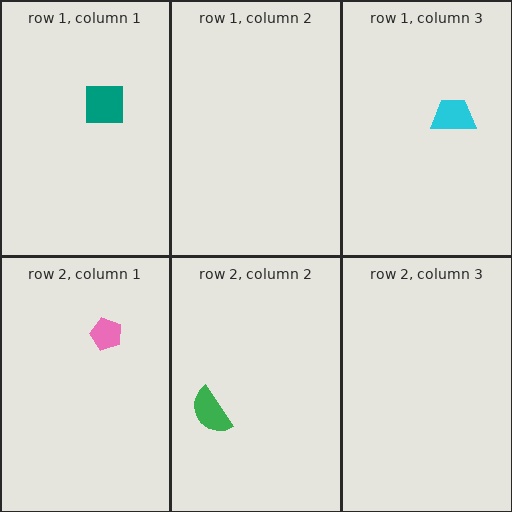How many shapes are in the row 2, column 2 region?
1.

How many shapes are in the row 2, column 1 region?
1.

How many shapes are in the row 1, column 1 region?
1.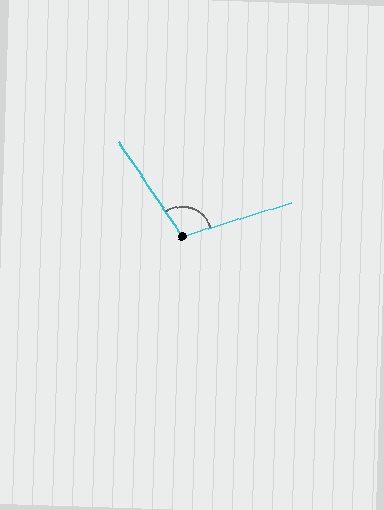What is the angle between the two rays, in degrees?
Approximately 107 degrees.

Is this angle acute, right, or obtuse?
It is obtuse.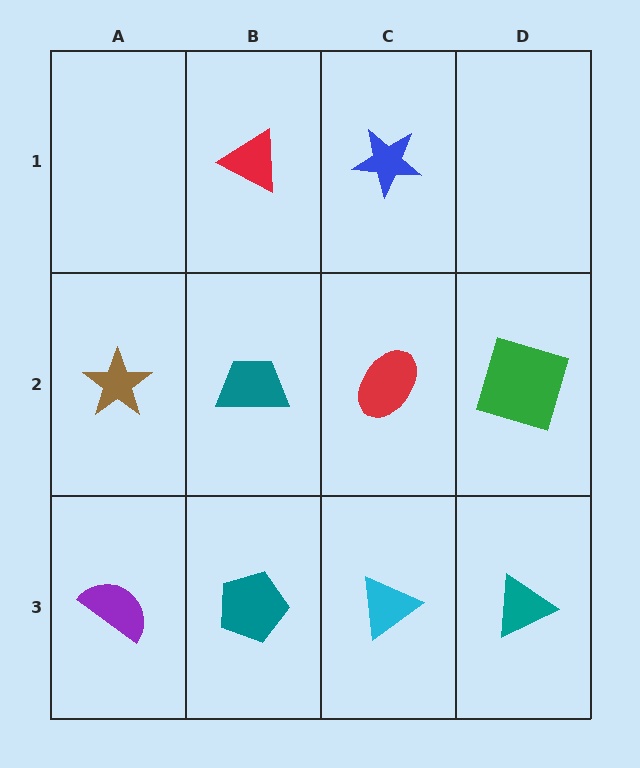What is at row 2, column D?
A green square.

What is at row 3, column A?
A purple semicircle.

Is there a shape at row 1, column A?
No, that cell is empty.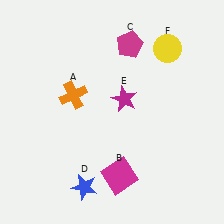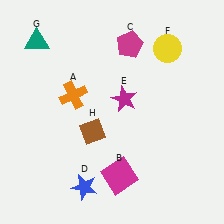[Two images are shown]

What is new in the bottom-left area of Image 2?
A brown diamond (H) was added in the bottom-left area of Image 2.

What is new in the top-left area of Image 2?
A teal triangle (G) was added in the top-left area of Image 2.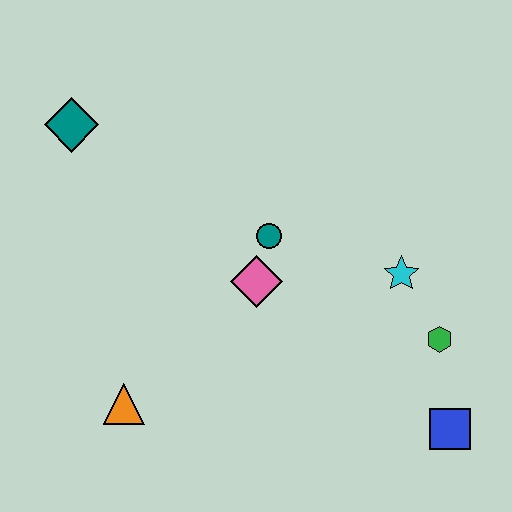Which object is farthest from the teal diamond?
The blue square is farthest from the teal diamond.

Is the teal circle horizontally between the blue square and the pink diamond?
Yes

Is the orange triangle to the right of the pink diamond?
No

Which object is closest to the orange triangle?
The pink diamond is closest to the orange triangle.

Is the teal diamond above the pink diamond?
Yes